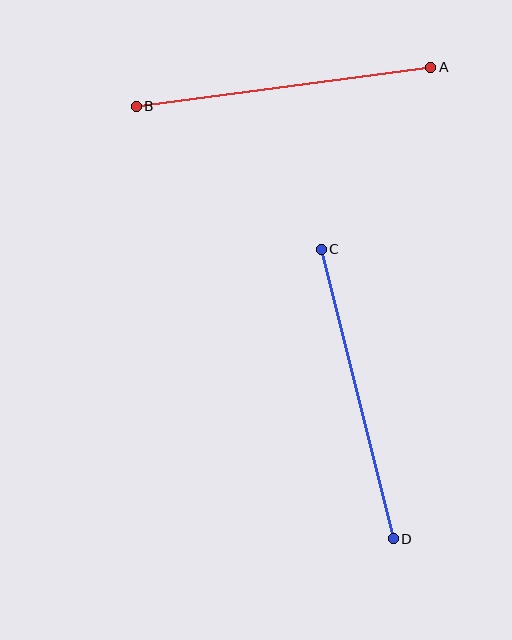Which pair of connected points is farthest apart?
Points C and D are farthest apart.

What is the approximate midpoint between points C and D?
The midpoint is at approximately (357, 394) pixels.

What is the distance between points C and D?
The distance is approximately 298 pixels.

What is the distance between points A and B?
The distance is approximately 297 pixels.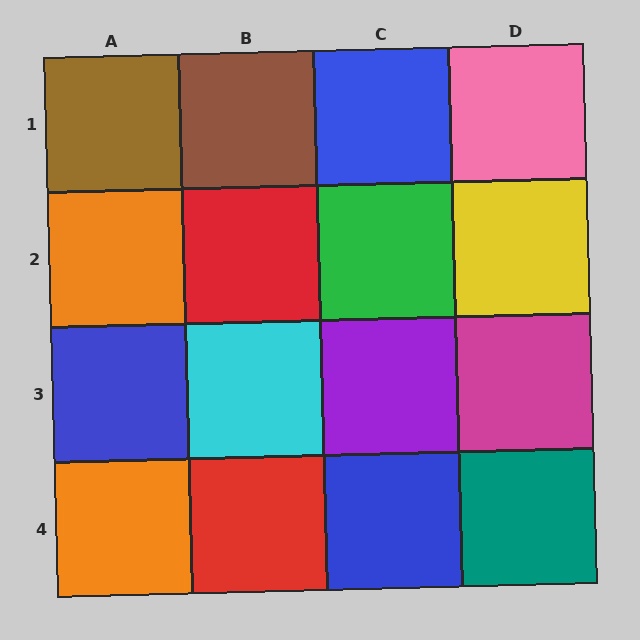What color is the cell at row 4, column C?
Blue.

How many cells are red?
2 cells are red.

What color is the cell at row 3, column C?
Purple.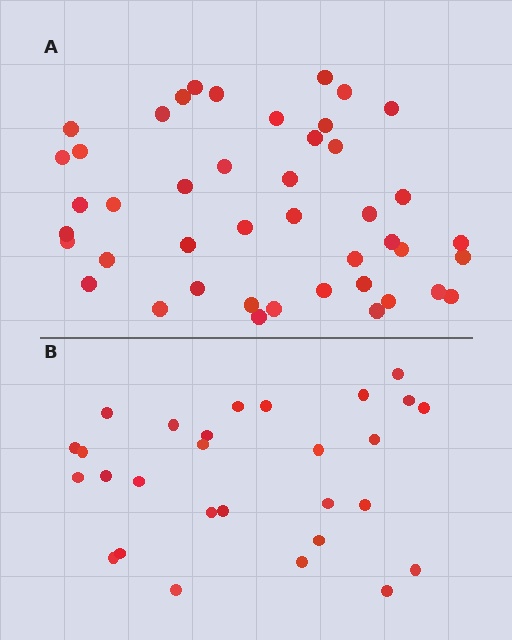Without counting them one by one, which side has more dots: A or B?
Region A (the top region) has more dots.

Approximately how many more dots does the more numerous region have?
Region A has approximately 15 more dots than region B.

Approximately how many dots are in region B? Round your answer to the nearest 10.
About 30 dots. (The exact count is 28, which rounds to 30.)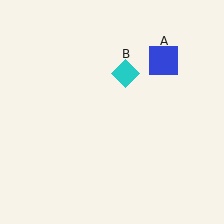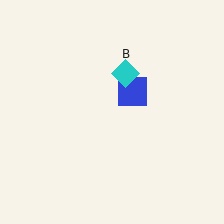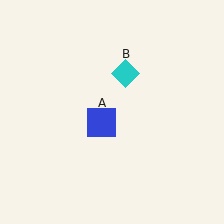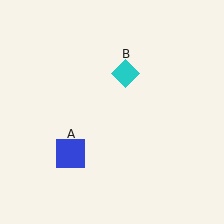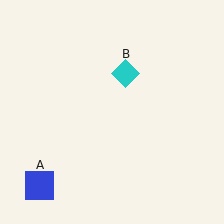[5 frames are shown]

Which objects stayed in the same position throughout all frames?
Cyan diamond (object B) remained stationary.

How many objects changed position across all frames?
1 object changed position: blue square (object A).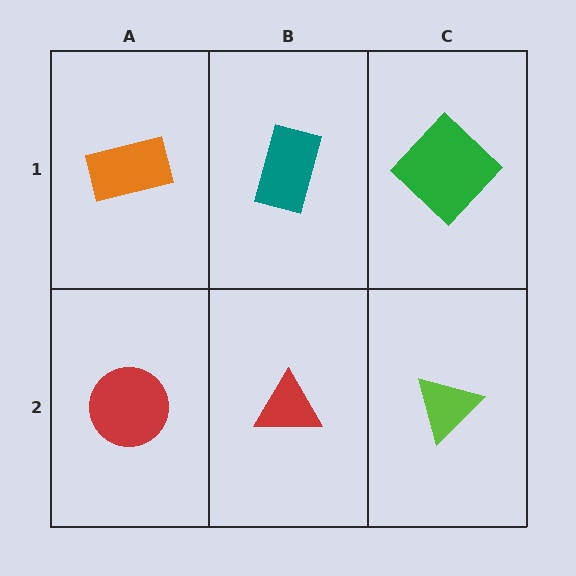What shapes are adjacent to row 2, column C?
A green diamond (row 1, column C), a red triangle (row 2, column B).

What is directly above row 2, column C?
A green diamond.